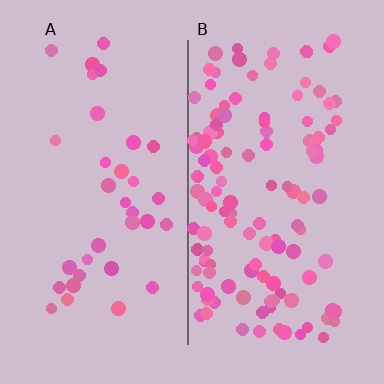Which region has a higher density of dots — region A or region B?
B (the right).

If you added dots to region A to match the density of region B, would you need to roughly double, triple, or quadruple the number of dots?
Approximately triple.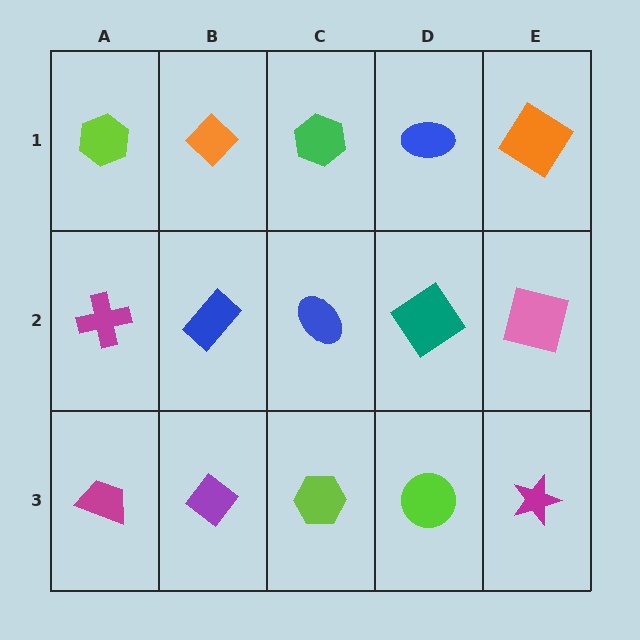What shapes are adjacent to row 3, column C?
A blue ellipse (row 2, column C), a purple diamond (row 3, column B), a lime circle (row 3, column D).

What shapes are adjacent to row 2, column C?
A green hexagon (row 1, column C), a lime hexagon (row 3, column C), a blue rectangle (row 2, column B), a teal diamond (row 2, column D).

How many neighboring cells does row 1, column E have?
2.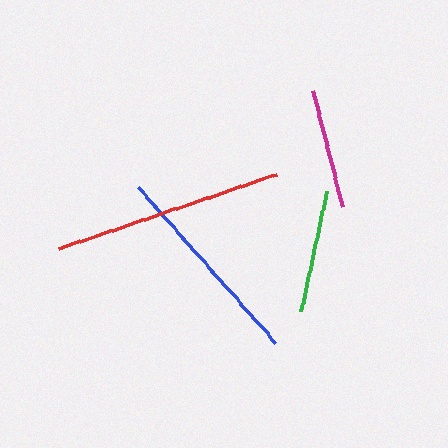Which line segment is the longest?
The red line is the longest at approximately 230 pixels.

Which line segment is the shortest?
The magenta line is the shortest at approximately 120 pixels.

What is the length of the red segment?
The red segment is approximately 230 pixels long.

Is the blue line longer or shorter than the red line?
The red line is longer than the blue line.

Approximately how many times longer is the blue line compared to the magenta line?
The blue line is approximately 1.7 times the length of the magenta line.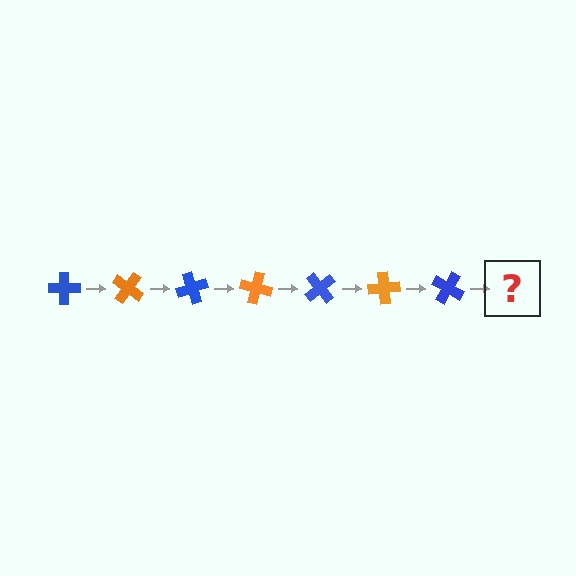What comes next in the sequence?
The next element should be an orange cross, rotated 245 degrees from the start.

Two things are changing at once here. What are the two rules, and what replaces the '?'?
The two rules are that it rotates 35 degrees each step and the color cycles through blue and orange. The '?' should be an orange cross, rotated 245 degrees from the start.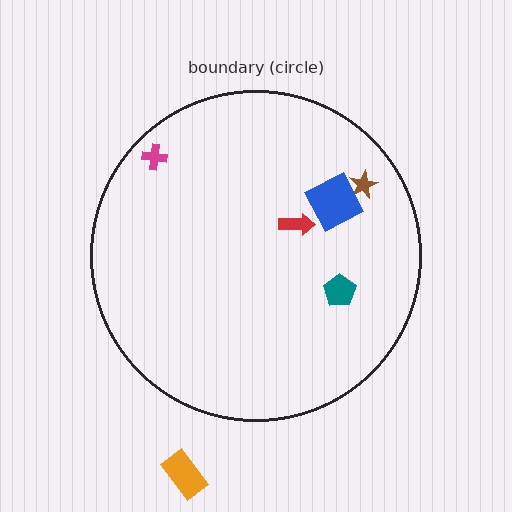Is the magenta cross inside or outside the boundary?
Inside.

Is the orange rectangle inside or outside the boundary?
Outside.